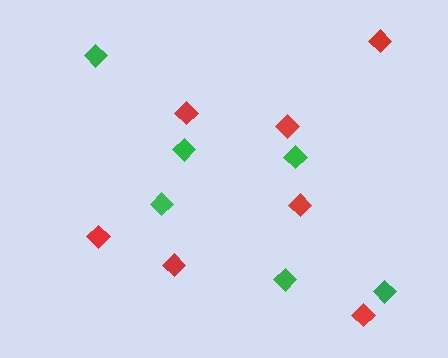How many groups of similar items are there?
There are 2 groups: one group of red diamonds (7) and one group of green diamonds (6).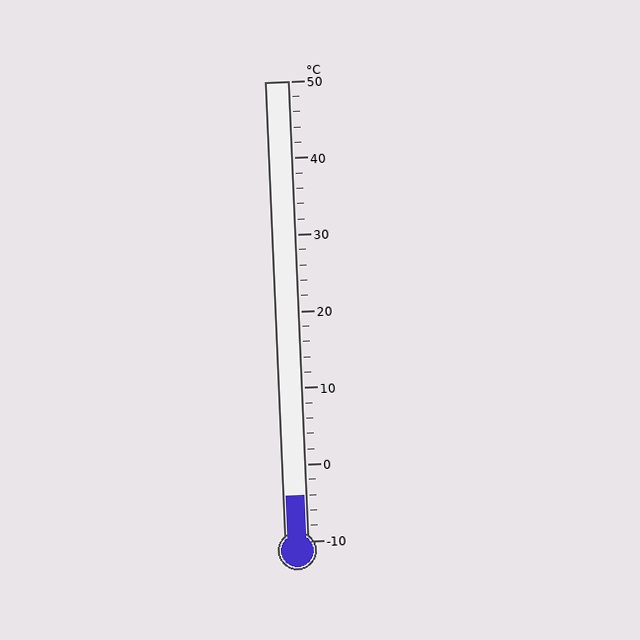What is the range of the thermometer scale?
The thermometer scale ranges from -10°C to 50°C.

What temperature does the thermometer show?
The thermometer shows approximately -4°C.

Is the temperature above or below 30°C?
The temperature is below 30°C.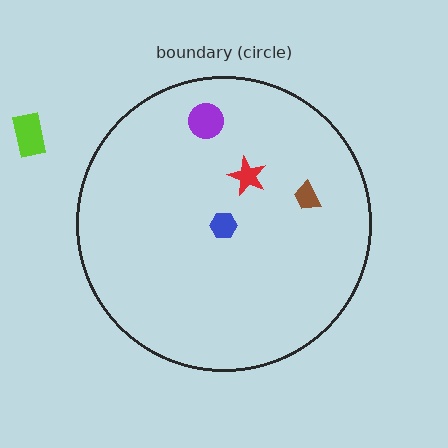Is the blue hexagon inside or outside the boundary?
Inside.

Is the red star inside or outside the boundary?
Inside.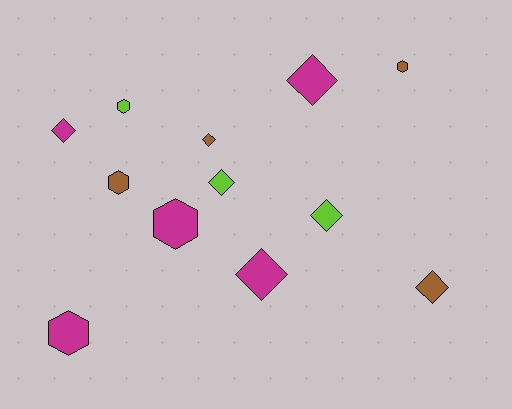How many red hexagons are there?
There are no red hexagons.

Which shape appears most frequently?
Diamond, with 7 objects.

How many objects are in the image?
There are 12 objects.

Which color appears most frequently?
Magenta, with 5 objects.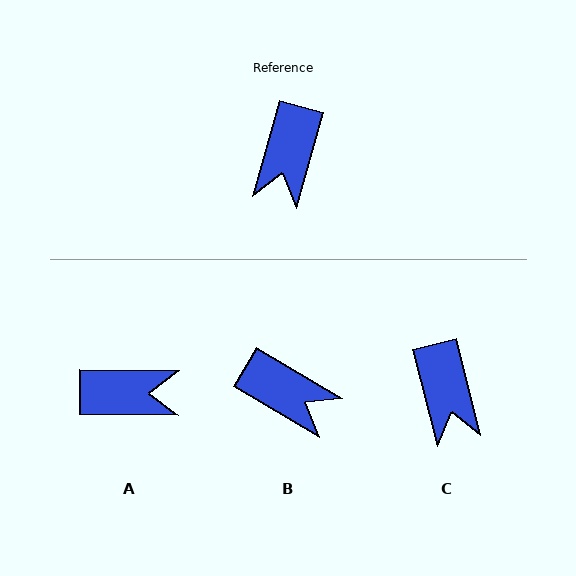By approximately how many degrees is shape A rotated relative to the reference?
Approximately 105 degrees counter-clockwise.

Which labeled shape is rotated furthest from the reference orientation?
A, about 105 degrees away.